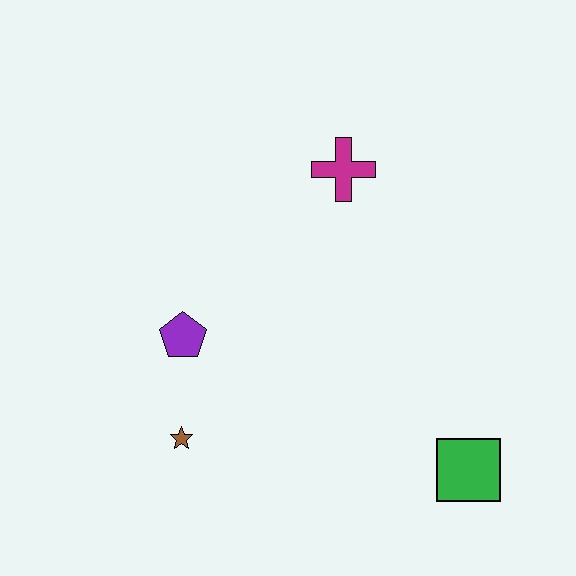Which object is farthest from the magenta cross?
The green square is farthest from the magenta cross.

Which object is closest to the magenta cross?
The purple pentagon is closest to the magenta cross.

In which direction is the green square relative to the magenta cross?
The green square is below the magenta cross.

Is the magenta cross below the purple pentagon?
No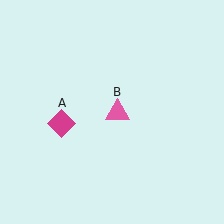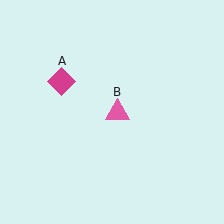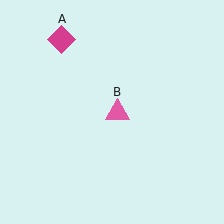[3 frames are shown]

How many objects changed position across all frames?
1 object changed position: magenta diamond (object A).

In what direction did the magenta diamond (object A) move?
The magenta diamond (object A) moved up.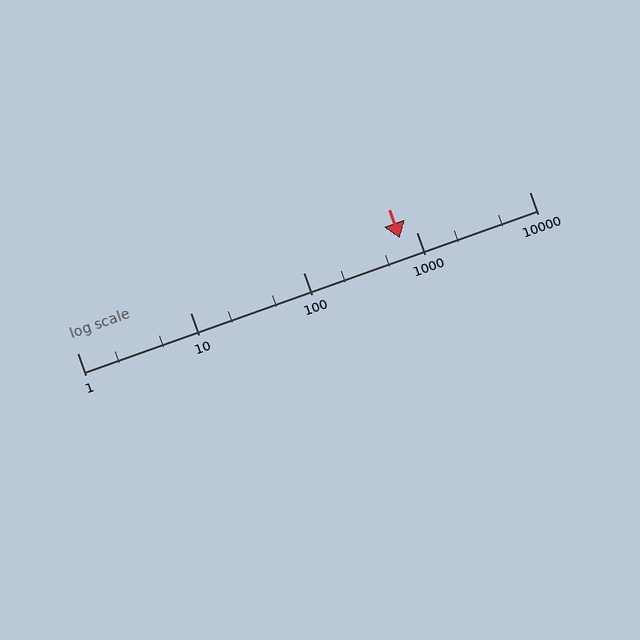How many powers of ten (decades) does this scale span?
The scale spans 4 decades, from 1 to 10000.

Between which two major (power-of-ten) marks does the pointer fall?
The pointer is between 100 and 1000.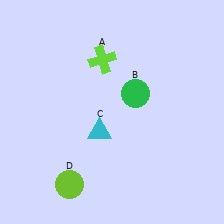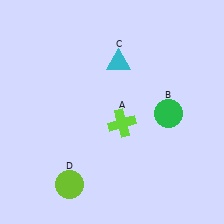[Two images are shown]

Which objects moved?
The objects that moved are: the lime cross (A), the green circle (B), the cyan triangle (C).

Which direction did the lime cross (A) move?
The lime cross (A) moved down.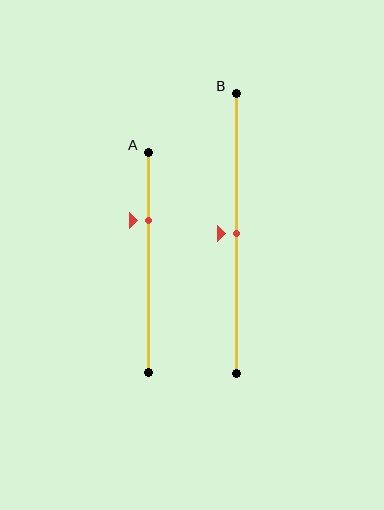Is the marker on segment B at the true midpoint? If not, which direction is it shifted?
Yes, the marker on segment B is at the true midpoint.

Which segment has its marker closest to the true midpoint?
Segment B has its marker closest to the true midpoint.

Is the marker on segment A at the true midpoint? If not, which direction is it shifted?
No, the marker on segment A is shifted upward by about 19% of the segment length.